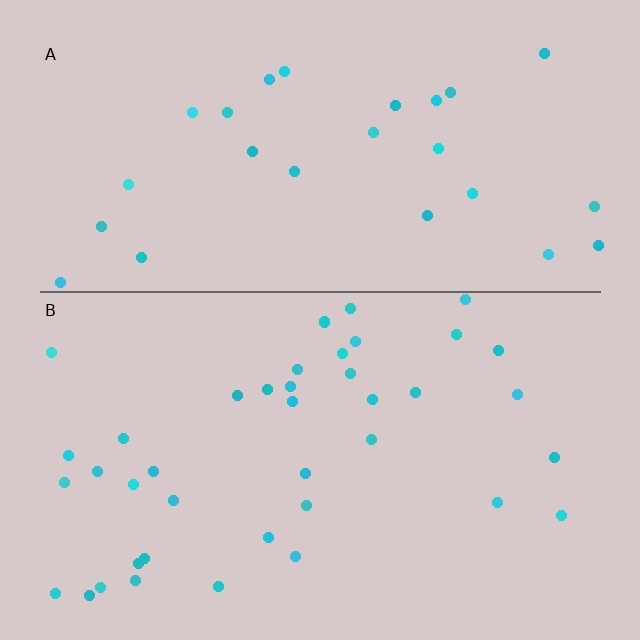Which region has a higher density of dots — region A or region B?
B (the bottom).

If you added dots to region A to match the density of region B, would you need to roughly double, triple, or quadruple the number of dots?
Approximately double.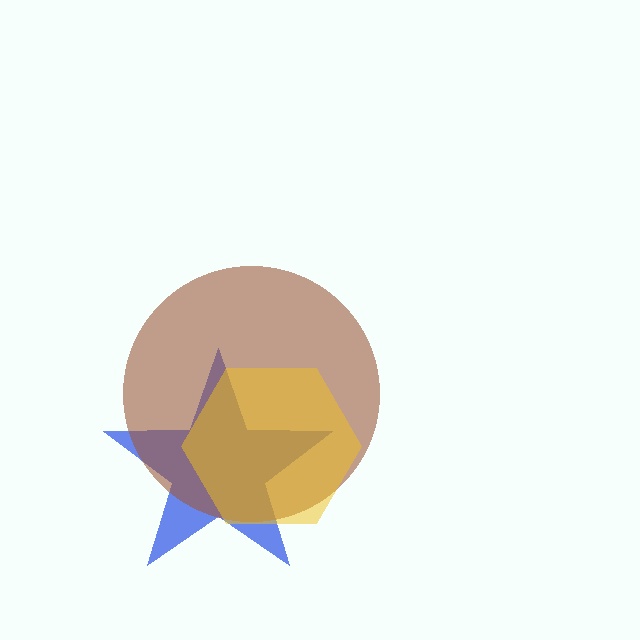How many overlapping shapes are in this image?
There are 3 overlapping shapes in the image.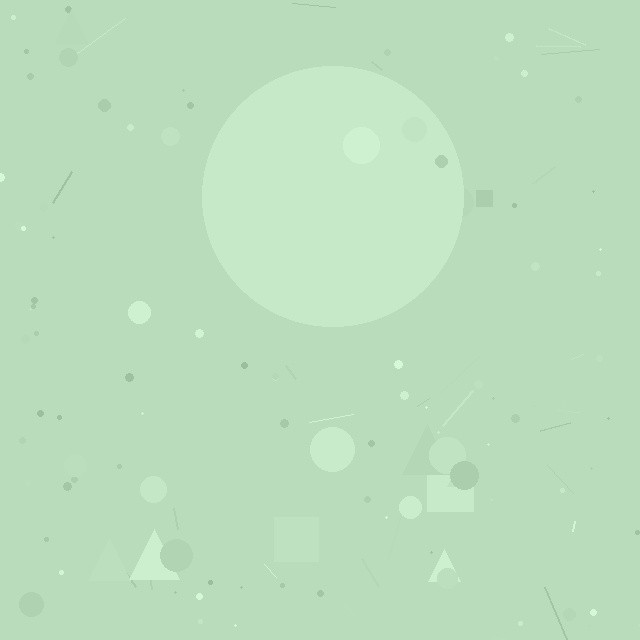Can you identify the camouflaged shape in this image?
The camouflaged shape is a circle.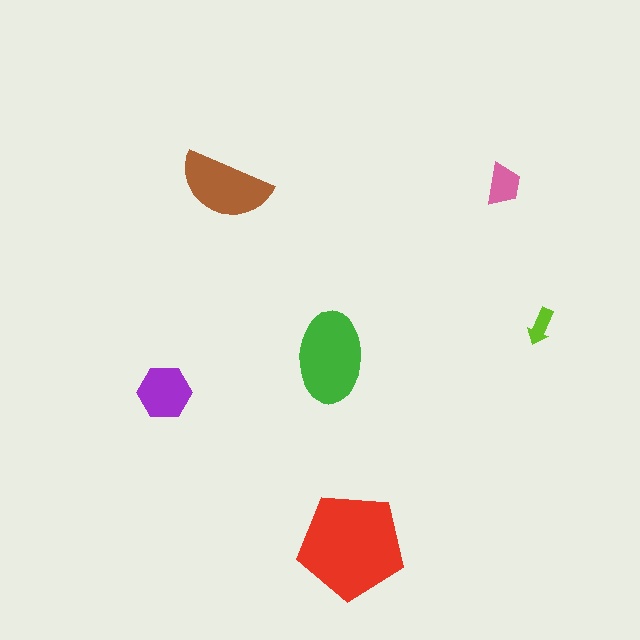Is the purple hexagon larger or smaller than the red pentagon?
Smaller.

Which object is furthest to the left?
The purple hexagon is leftmost.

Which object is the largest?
The red pentagon.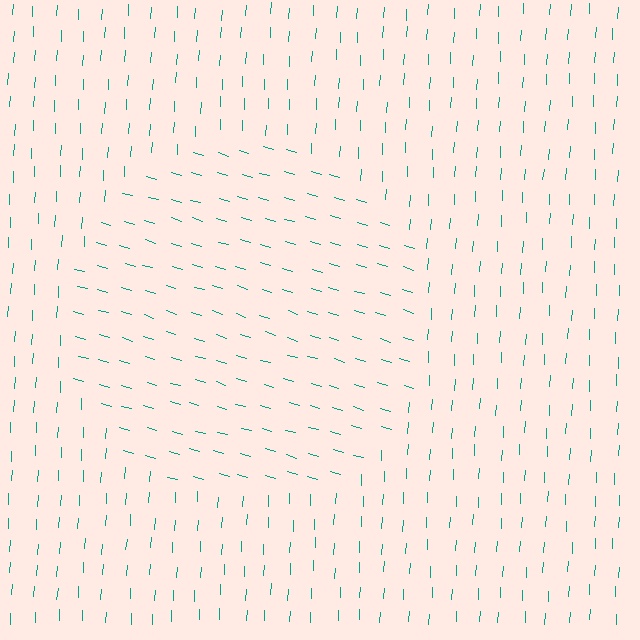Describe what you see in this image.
The image is filled with small teal line segments. A circle region in the image has lines oriented differently from the surrounding lines, creating a visible texture boundary.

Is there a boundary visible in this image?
Yes, there is a texture boundary formed by a change in line orientation.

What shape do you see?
I see a circle.